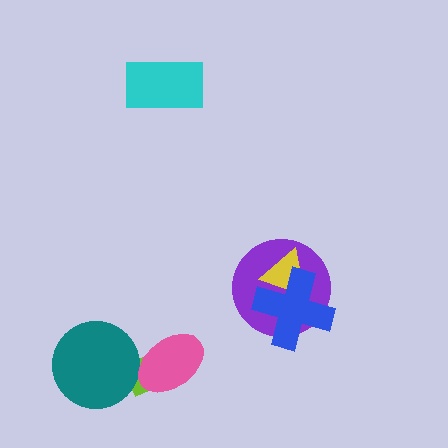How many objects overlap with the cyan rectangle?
0 objects overlap with the cyan rectangle.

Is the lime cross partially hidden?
Yes, it is partially covered by another shape.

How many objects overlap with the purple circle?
2 objects overlap with the purple circle.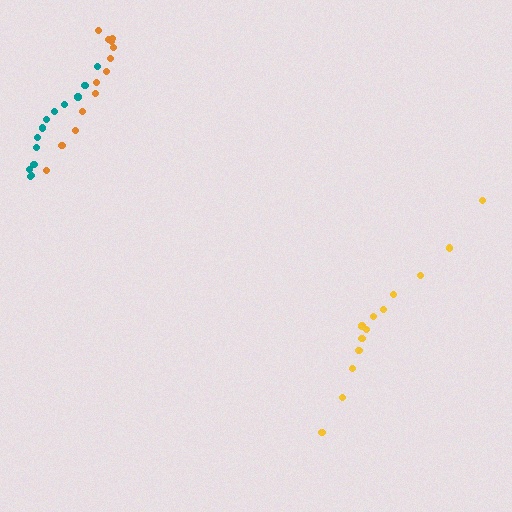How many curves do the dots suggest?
There are 3 distinct paths.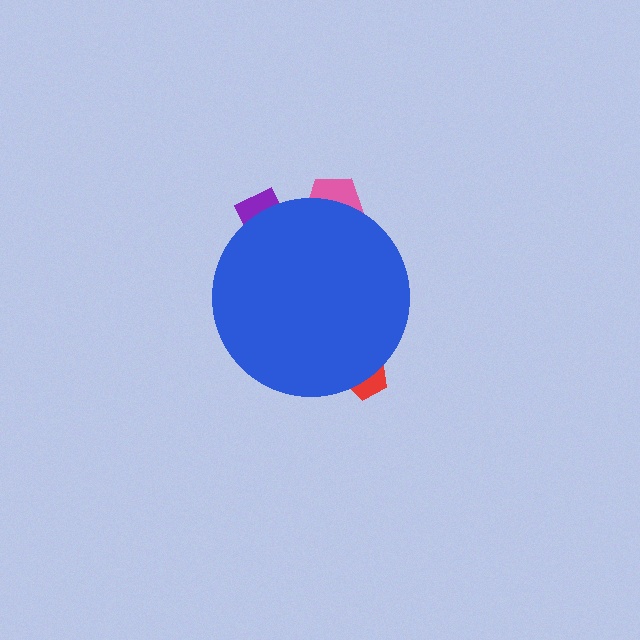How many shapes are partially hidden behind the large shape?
3 shapes are partially hidden.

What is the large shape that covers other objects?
A blue circle.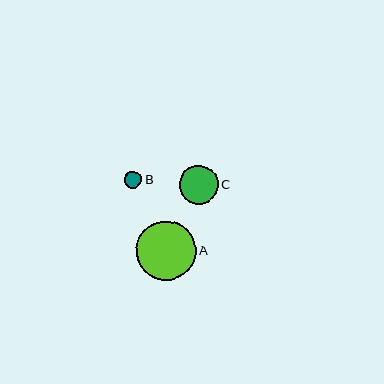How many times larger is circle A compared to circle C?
Circle A is approximately 1.5 times the size of circle C.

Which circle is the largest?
Circle A is the largest with a size of approximately 59 pixels.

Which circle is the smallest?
Circle B is the smallest with a size of approximately 18 pixels.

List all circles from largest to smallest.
From largest to smallest: A, C, B.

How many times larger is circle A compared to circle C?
Circle A is approximately 1.5 times the size of circle C.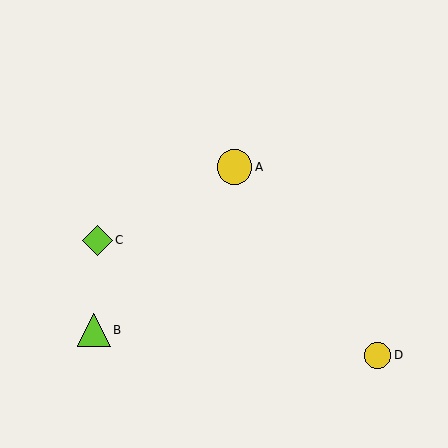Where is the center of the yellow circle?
The center of the yellow circle is at (234, 167).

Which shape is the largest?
The yellow circle (labeled A) is the largest.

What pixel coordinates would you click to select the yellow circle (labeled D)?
Click at (378, 355) to select the yellow circle D.